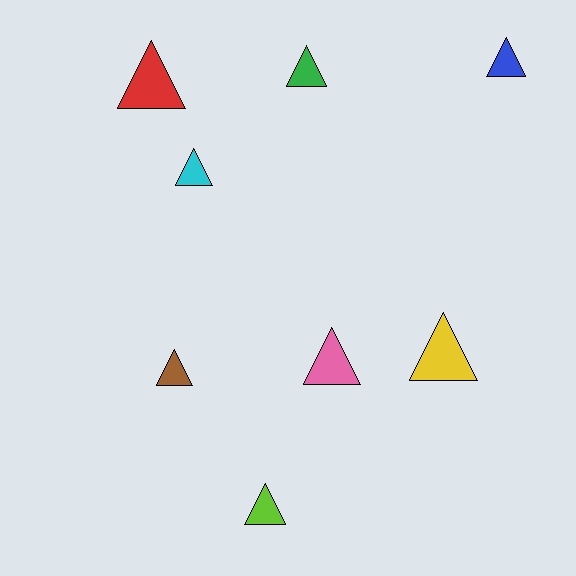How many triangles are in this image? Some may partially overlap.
There are 8 triangles.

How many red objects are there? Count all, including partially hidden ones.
There is 1 red object.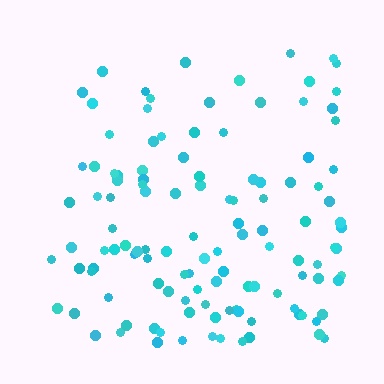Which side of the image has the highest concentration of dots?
The bottom.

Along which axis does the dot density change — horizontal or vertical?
Vertical.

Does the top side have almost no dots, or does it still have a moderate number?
Still a moderate number, just noticeably fewer than the bottom.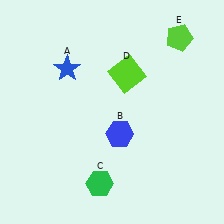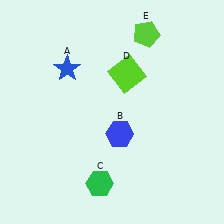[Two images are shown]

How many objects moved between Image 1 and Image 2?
1 object moved between the two images.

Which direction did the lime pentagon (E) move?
The lime pentagon (E) moved left.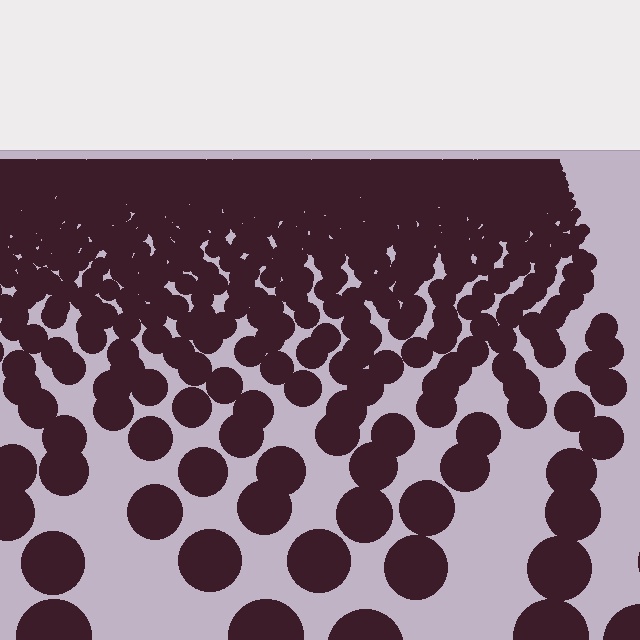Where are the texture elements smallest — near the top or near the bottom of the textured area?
Near the top.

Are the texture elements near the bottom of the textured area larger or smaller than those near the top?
Larger. Near the bottom, elements are closer to the viewer and appear at a bigger on-screen size.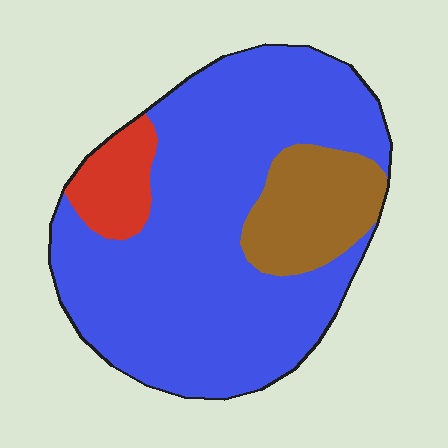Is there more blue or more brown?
Blue.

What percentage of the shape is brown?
Brown covers roughly 15% of the shape.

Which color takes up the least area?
Red, at roughly 10%.